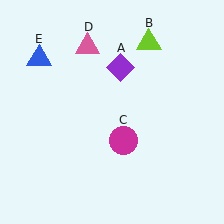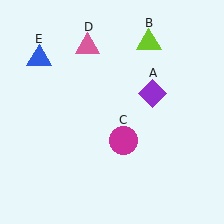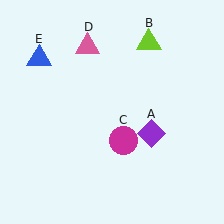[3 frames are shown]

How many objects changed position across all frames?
1 object changed position: purple diamond (object A).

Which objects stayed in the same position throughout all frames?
Lime triangle (object B) and magenta circle (object C) and pink triangle (object D) and blue triangle (object E) remained stationary.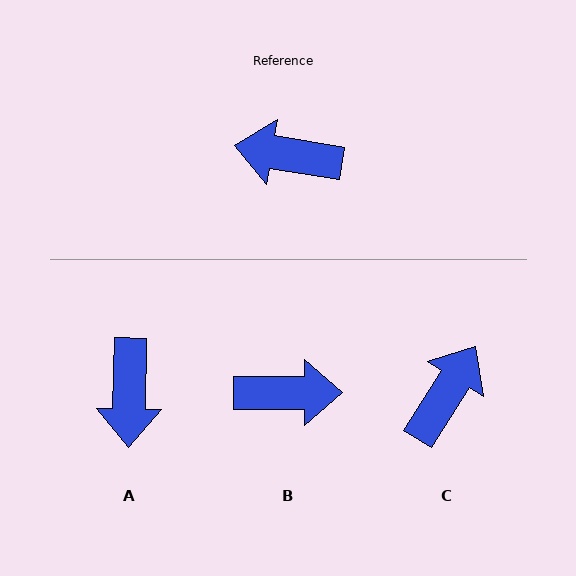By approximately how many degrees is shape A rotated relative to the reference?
Approximately 98 degrees counter-clockwise.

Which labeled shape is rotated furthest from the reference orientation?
B, about 171 degrees away.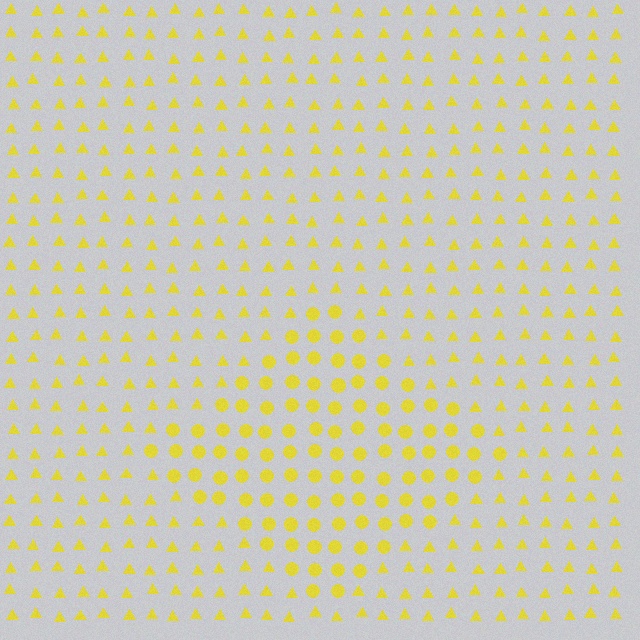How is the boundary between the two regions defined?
The boundary is defined by a change in element shape: circles inside vs. triangles outside. All elements share the same color and spacing.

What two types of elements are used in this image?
The image uses circles inside the diamond region and triangles outside it.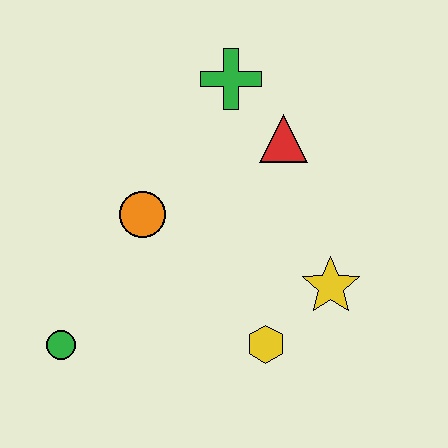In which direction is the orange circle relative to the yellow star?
The orange circle is to the left of the yellow star.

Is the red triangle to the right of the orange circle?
Yes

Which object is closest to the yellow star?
The yellow hexagon is closest to the yellow star.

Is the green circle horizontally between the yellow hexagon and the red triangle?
No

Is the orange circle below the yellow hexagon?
No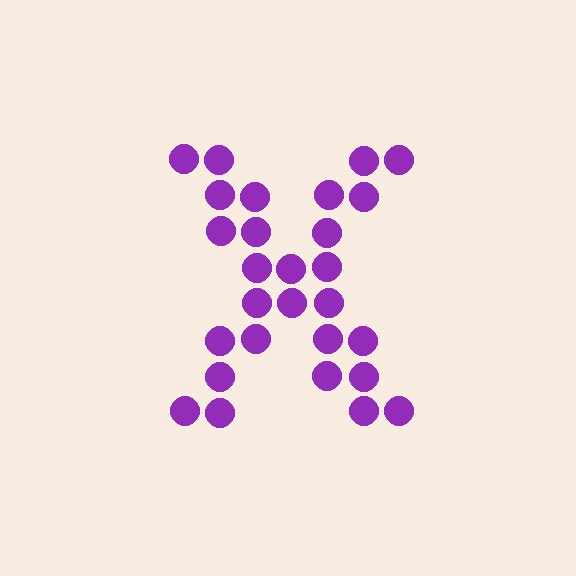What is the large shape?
The large shape is the letter X.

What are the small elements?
The small elements are circles.